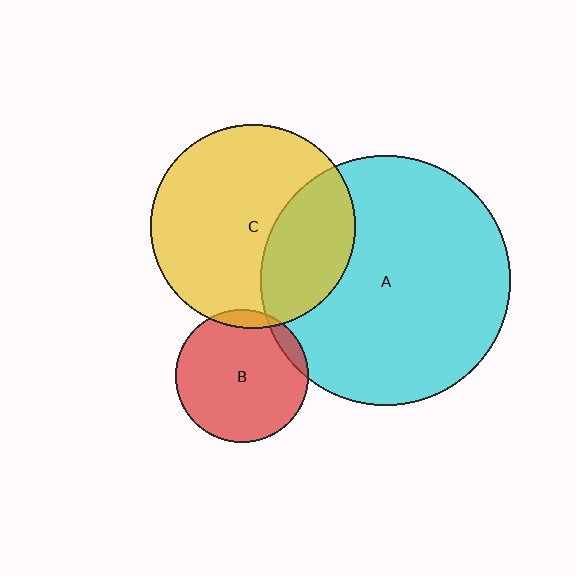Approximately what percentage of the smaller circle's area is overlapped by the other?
Approximately 5%.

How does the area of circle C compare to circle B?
Approximately 2.4 times.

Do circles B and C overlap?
Yes.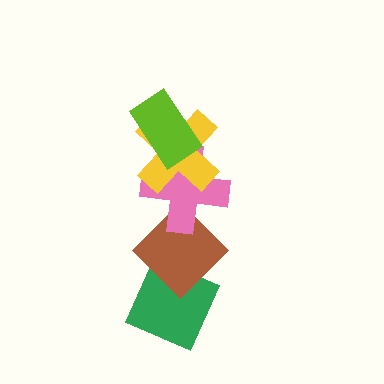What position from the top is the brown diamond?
The brown diamond is 4th from the top.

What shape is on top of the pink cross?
The yellow cross is on top of the pink cross.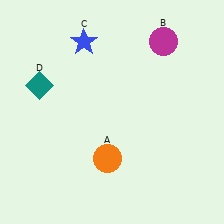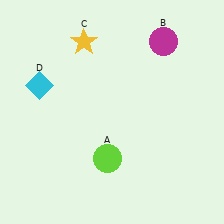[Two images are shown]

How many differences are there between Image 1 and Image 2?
There are 3 differences between the two images.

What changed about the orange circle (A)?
In Image 1, A is orange. In Image 2, it changed to lime.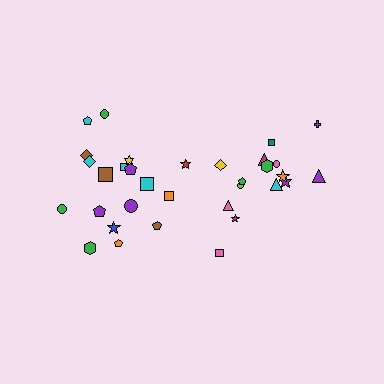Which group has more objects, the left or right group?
The left group.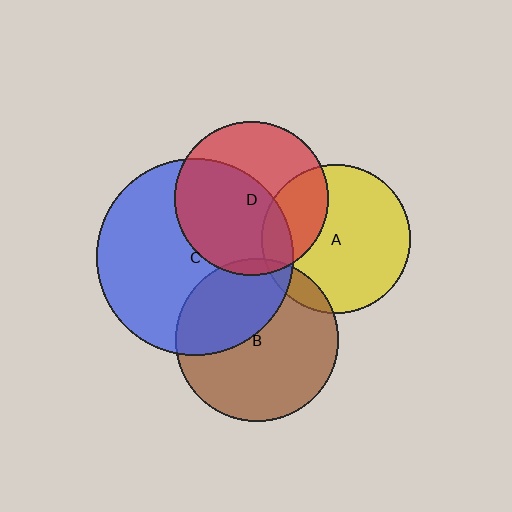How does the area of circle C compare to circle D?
Approximately 1.6 times.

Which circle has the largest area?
Circle C (blue).